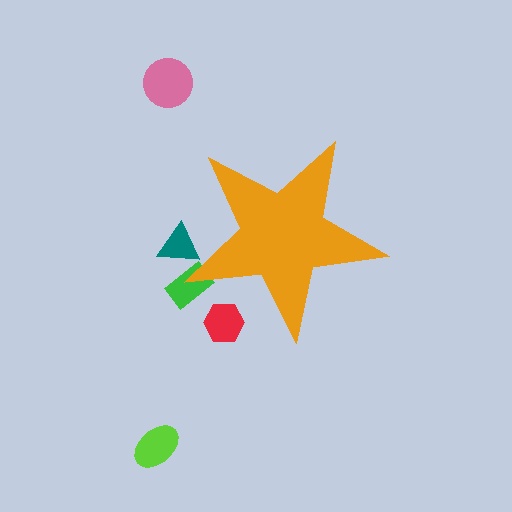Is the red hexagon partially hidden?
Yes, the red hexagon is partially hidden behind the orange star.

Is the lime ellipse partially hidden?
No, the lime ellipse is fully visible.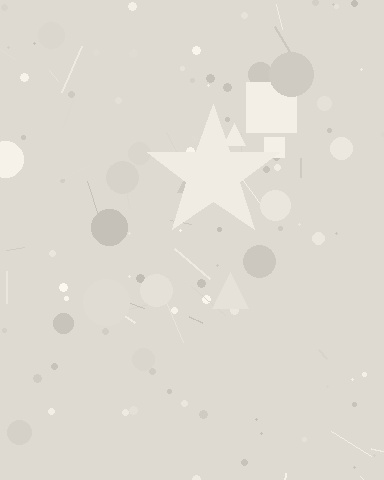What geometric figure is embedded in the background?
A star is embedded in the background.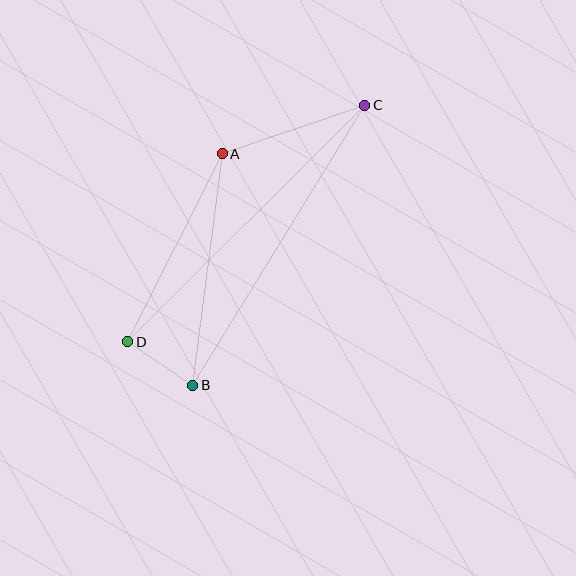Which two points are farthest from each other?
Points C and D are farthest from each other.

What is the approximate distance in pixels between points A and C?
The distance between A and C is approximately 151 pixels.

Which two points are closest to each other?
Points B and D are closest to each other.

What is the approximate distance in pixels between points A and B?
The distance between A and B is approximately 233 pixels.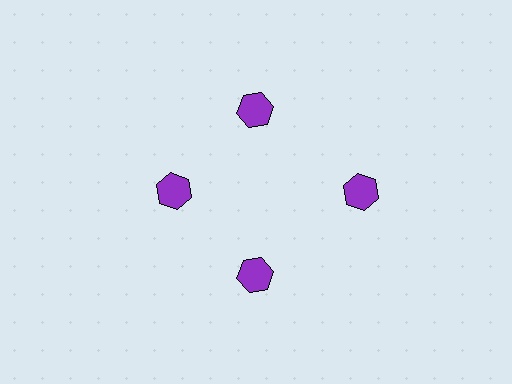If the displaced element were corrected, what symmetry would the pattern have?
It would have 4-fold rotational symmetry — the pattern would map onto itself every 90 degrees.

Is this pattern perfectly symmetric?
No. The 4 purple hexagons are arranged in a ring, but one element near the 3 o'clock position is pushed outward from the center, breaking the 4-fold rotational symmetry.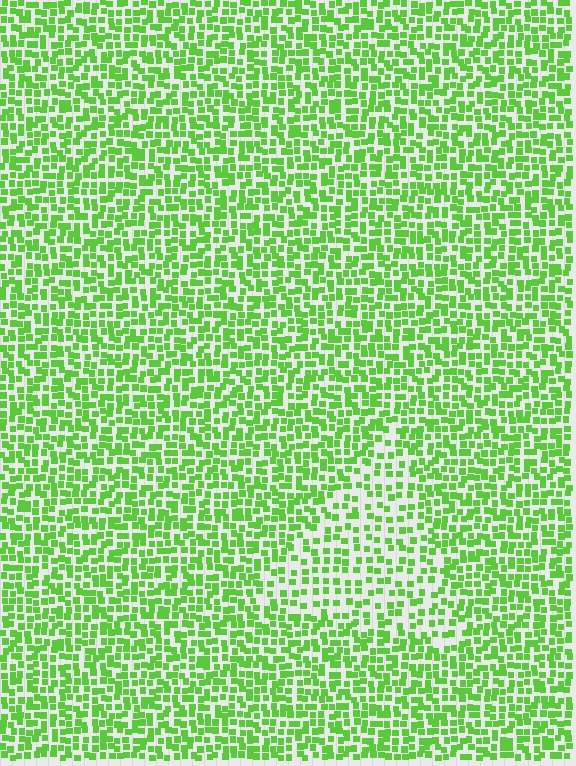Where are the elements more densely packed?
The elements are more densely packed outside the triangle boundary.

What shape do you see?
I see a triangle.